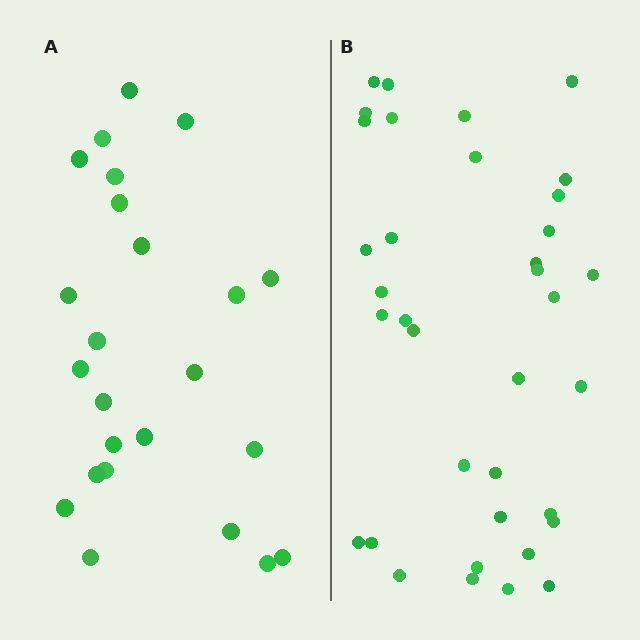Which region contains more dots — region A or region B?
Region B (the right region) has more dots.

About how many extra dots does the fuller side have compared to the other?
Region B has roughly 12 or so more dots than region A.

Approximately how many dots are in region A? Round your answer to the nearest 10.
About 20 dots. (The exact count is 24, which rounds to 20.)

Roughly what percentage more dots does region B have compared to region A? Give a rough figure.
About 50% more.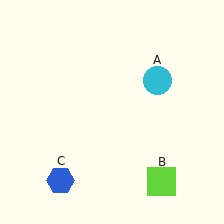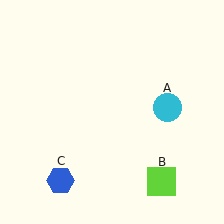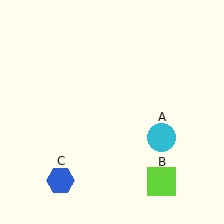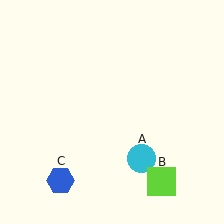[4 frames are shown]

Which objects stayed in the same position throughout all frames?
Lime square (object B) and blue hexagon (object C) remained stationary.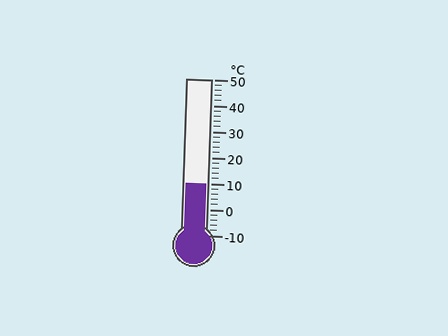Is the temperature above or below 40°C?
The temperature is below 40°C.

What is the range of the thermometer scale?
The thermometer scale ranges from -10°C to 50°C.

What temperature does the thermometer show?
The thermometer shows approximately 10°C.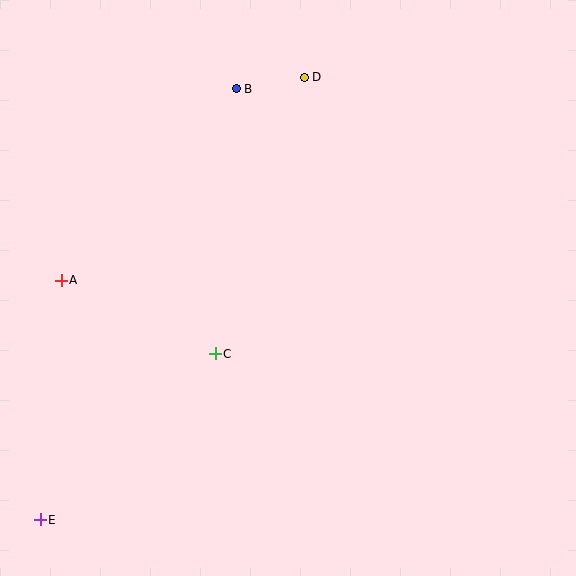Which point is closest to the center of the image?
Point C at (215, 354) is closest to the center.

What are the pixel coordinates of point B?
Point B is at (236, 89).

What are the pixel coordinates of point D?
Point D is at (304, 77).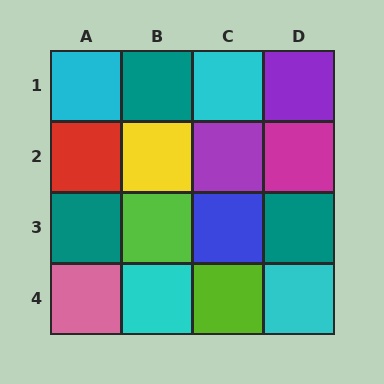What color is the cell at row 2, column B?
Yellow.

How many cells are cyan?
4 cells are cyan.